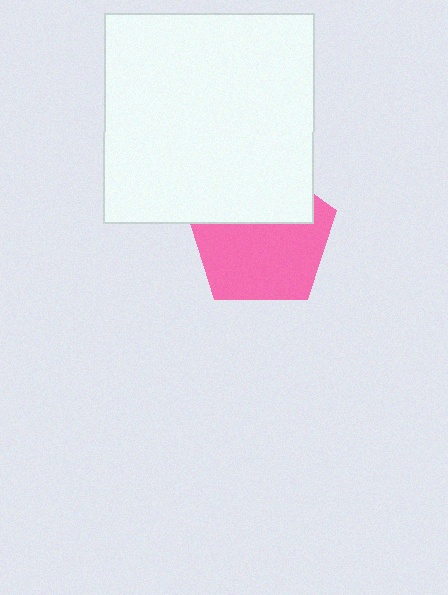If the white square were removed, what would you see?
You would see the complete pink pentagon.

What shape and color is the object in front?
The object in front is a white square.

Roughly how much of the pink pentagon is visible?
About half of it is visible (roughly 63%).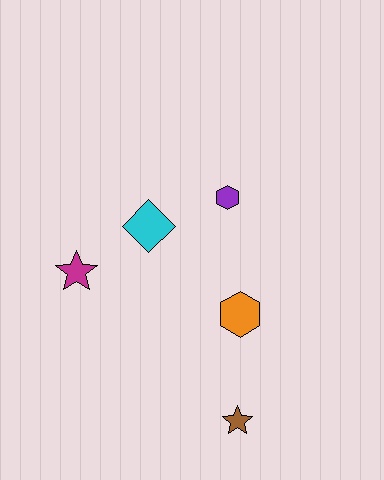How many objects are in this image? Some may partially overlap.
There are 5 objects.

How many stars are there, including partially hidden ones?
There are 2 stars.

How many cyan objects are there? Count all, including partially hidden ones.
There is 1 cyan object.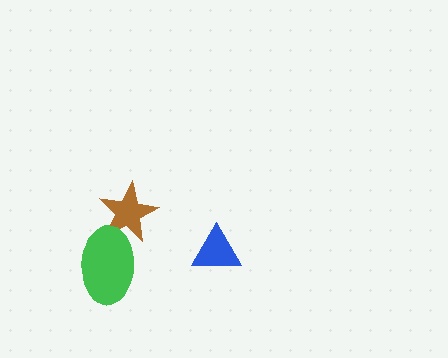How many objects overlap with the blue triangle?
0 objects overlap with the blue triangle.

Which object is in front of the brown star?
The green ellipse is in front of the brown star.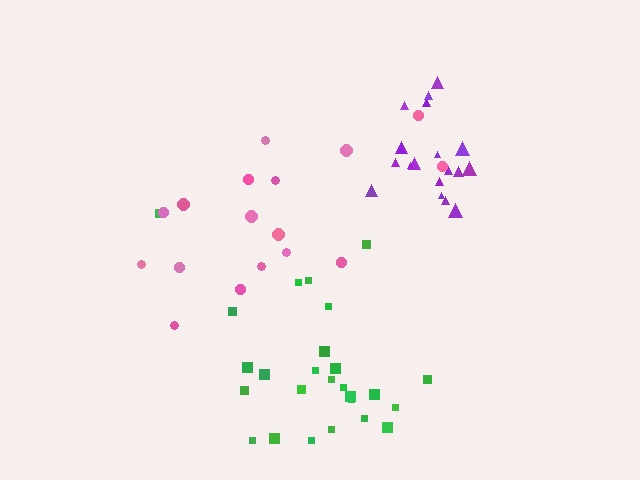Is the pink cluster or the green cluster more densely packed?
Green.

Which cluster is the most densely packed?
Purple.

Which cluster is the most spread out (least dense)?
Pink.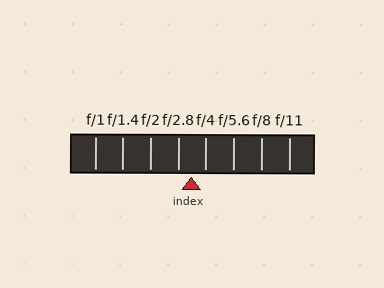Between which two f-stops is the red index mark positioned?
The index mark is between f/2.8 and f/4.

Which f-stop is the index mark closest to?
The index mark is closest to f/2.8.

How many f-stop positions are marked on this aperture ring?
There are 8 f-stop positions marked.